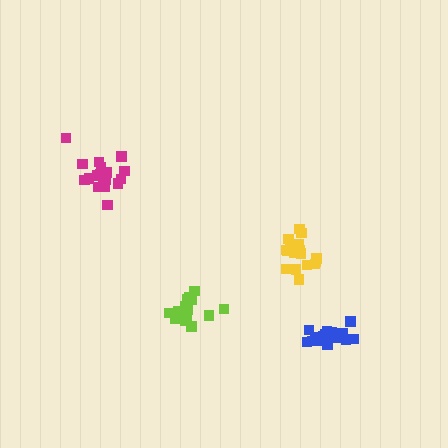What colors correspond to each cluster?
The clusters are colored: yellow, magenta, blue, lime.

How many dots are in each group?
Group 1: 17 dots, Group 2: 19 dots, Group 3: 19 dots, Group 4: 17 dots (72 total).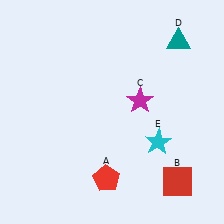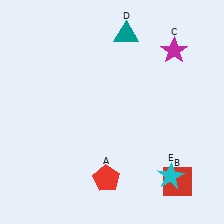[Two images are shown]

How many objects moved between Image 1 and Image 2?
3 objects moved between the two images.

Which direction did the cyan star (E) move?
The cyan star (E) moved down.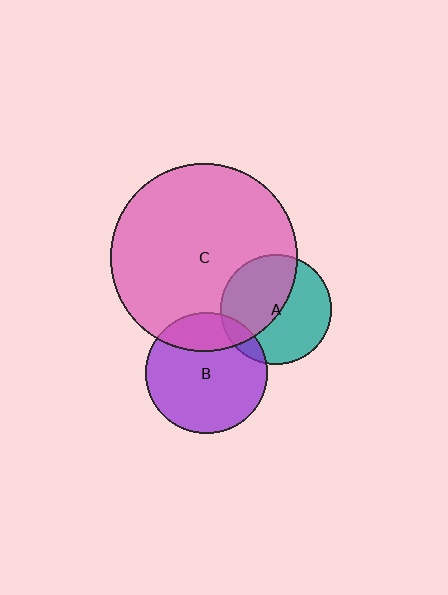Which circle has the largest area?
Circle C (pink).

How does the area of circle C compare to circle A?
Approximately 2.9 times.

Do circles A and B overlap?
Yes.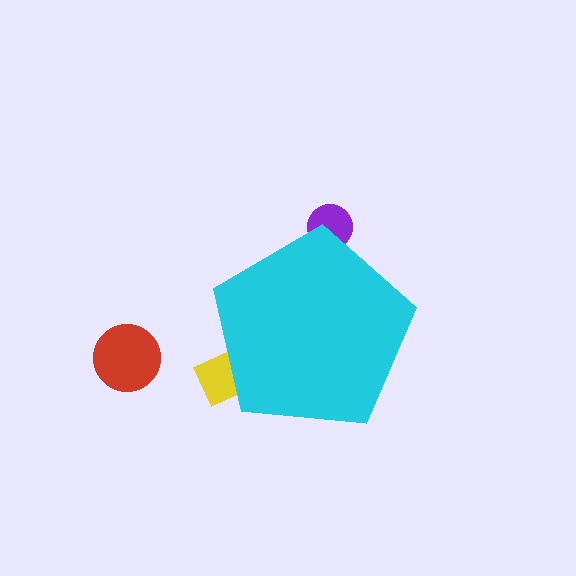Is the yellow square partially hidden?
Yes, the yellow square is partially hidden behind the cyan pentagon.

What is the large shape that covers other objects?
A cyan pentagon.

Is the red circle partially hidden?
No, the red circle is fully visible.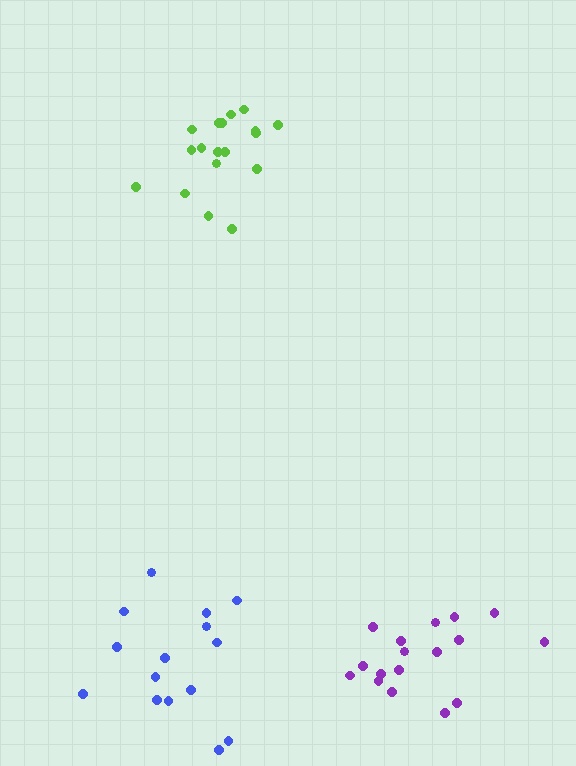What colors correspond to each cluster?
The clusters are colored: purple, blue, lime.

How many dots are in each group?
Group 1: 17 dots, Group 2: 15 dots, Group 3: 18 dots (50 total).